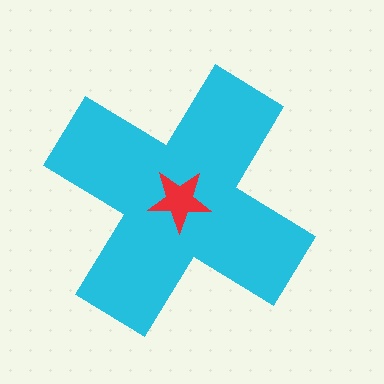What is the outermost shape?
The cyan cross.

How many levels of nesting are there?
2.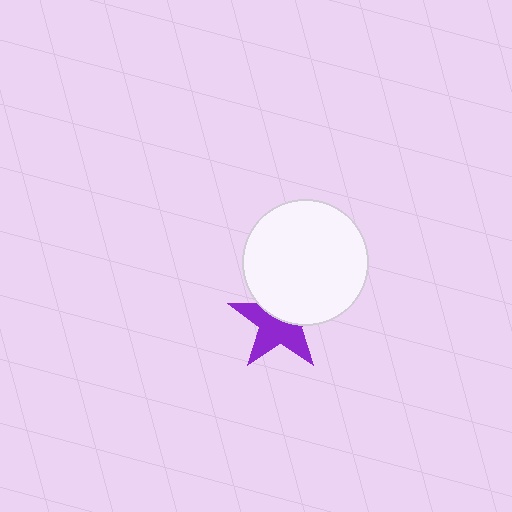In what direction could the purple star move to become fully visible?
The purple star could move down. That would shift it out from behind the white circle entirely.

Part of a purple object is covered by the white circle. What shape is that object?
It is a star.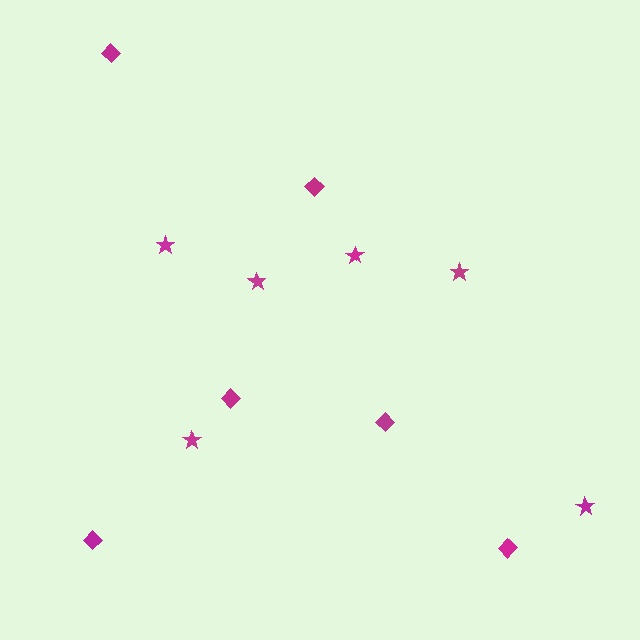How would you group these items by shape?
There are 2 groups: one group of stars (6) and one group of diamonds (6).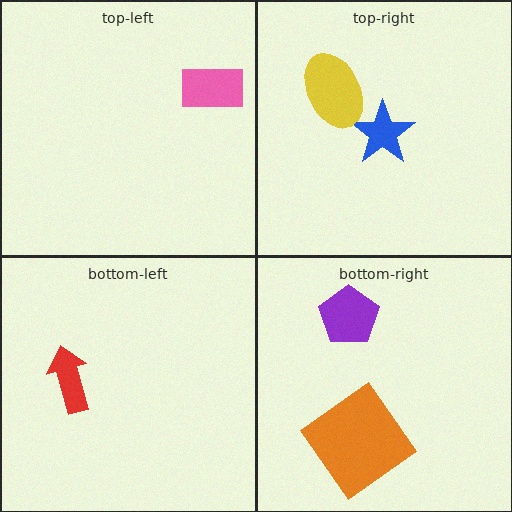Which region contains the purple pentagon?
The bottom-right region.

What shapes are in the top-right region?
The blue star, the yellow ellipse.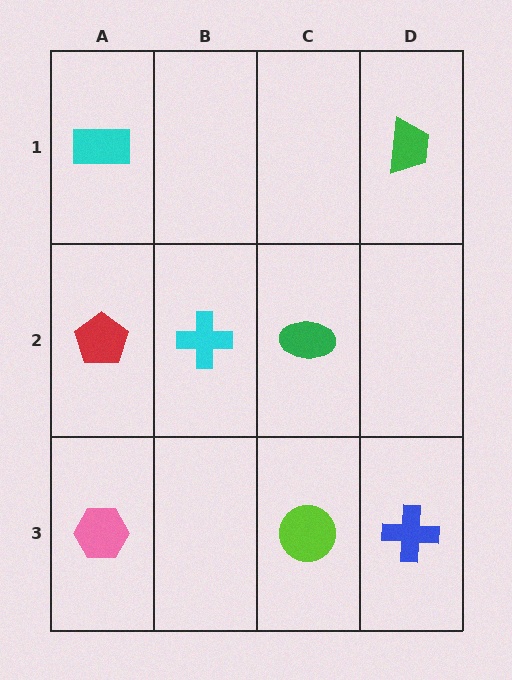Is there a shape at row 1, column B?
No, that cell is empty.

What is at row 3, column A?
A pink hexagon.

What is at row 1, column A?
A cyan rectangle.